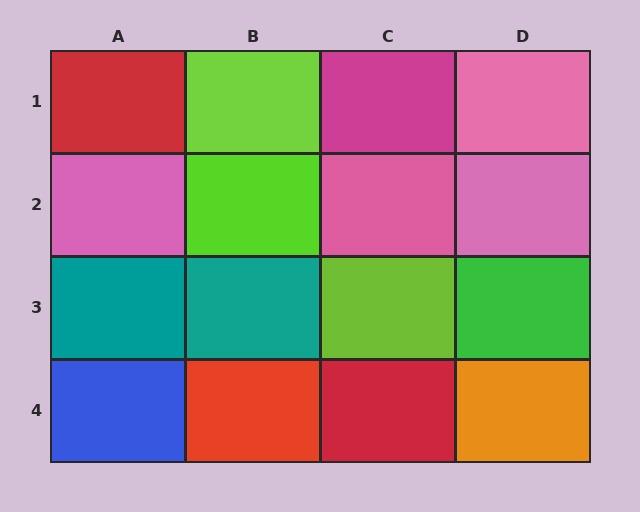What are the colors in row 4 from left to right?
Blue, red, red, orange.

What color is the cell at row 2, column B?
Lime.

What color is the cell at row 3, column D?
Green.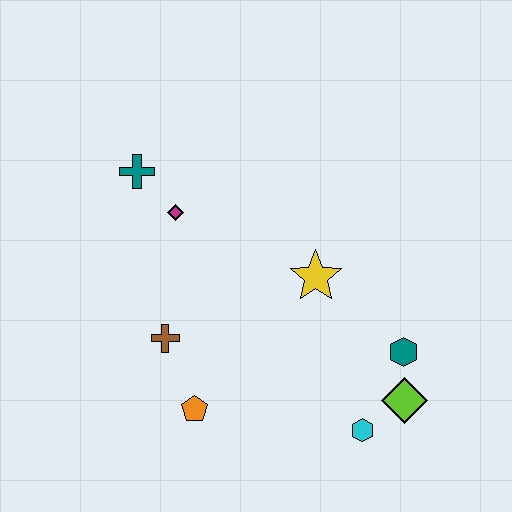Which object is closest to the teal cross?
The magenta diamond is closest to the teal cross.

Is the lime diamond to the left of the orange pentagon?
No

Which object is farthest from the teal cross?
The lime diamond is farthest from the teal cross.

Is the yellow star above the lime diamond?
Yes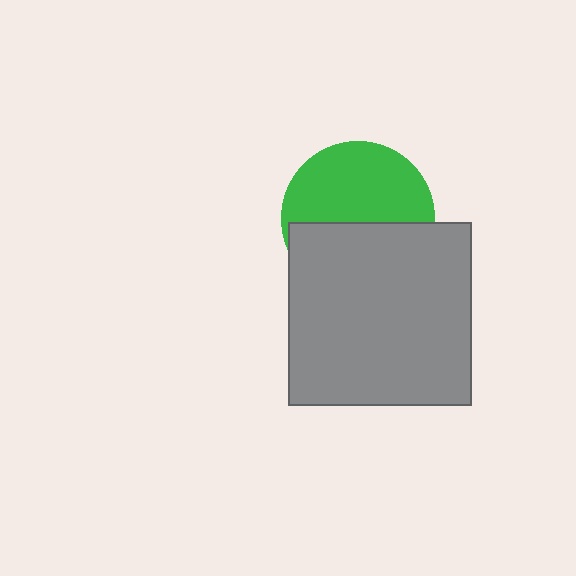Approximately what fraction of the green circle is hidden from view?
Roughly 47% of the green circle is hidden behind the gray square.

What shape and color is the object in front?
The object in front is a gray square.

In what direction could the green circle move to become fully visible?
The green circle could move up. That would shift it out from behind the gray square entirely.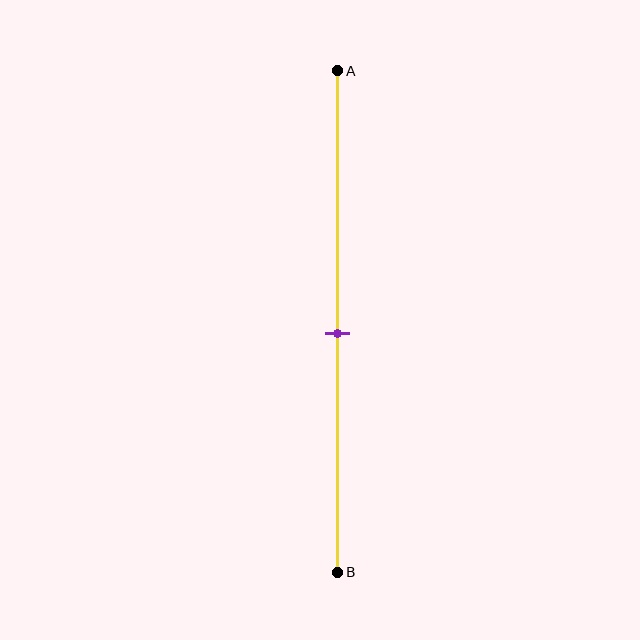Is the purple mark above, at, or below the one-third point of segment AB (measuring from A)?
The purple mark is below the one-third point of segment AB.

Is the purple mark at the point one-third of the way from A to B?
No, the mark is at about 50% from A, not at the 33% one-third point.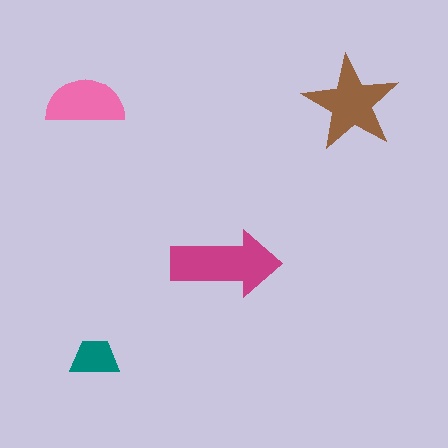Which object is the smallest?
The teal trapezoid.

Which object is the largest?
The magenta arrow.